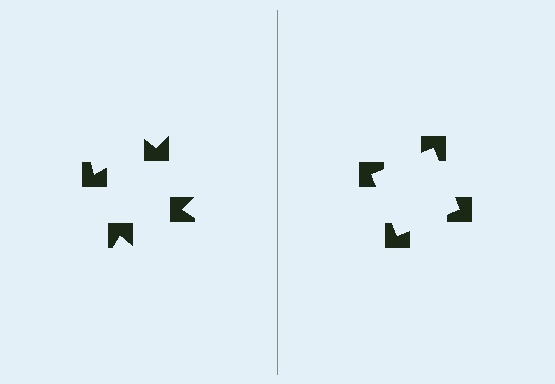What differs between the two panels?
The notched squares are positioned identically on both sides; only the wedge orientations differ. On the right they align to a square; on the left they are misaligned.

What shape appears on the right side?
An illusory square.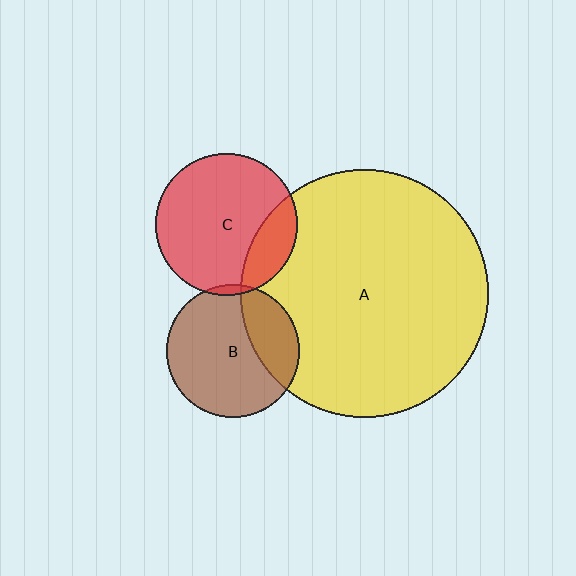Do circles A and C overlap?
Yes.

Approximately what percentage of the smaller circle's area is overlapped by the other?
Approximately 20%.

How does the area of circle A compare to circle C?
Approximately 3.0 times.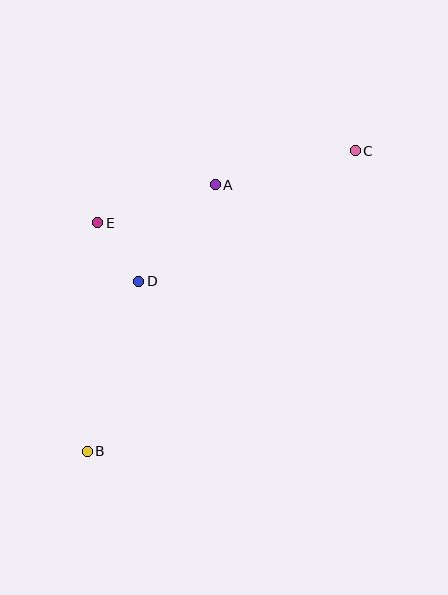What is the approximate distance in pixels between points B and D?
The distance between B and D is approximately 178 pixels.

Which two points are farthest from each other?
Points B and C are farthest from each other.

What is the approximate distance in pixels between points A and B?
The distance between A and B is approximately 296 pixels.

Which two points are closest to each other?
Points D and E are closest to each other.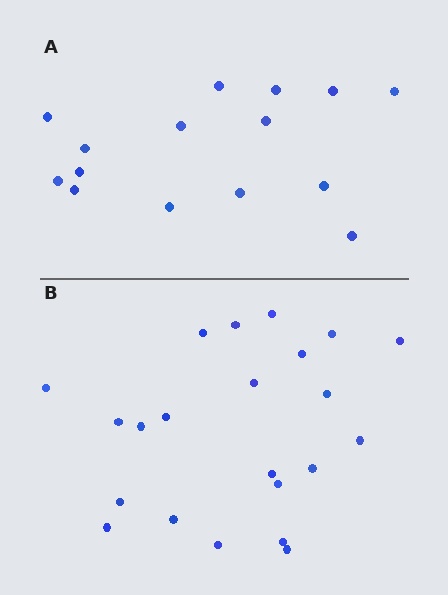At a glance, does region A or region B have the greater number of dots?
Region B (the bottom region) has more dots.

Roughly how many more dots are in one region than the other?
Region B has roughly 8 or so more dots than region A.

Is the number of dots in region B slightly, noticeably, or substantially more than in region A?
Region B has substantially more. The ratio is roughly 1.5 to 1.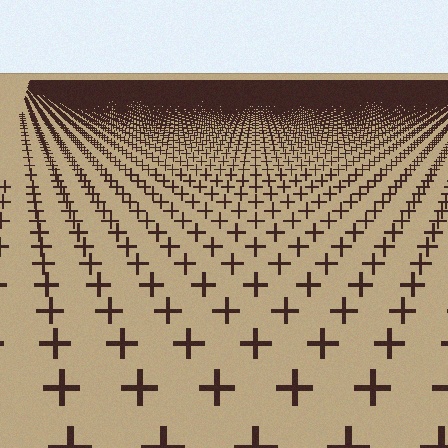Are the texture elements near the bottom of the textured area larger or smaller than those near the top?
Larger. Near the bottom, elements are closer to the viewer and appear at a bigger on-screen size.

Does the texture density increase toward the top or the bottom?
Density increases toward the top.